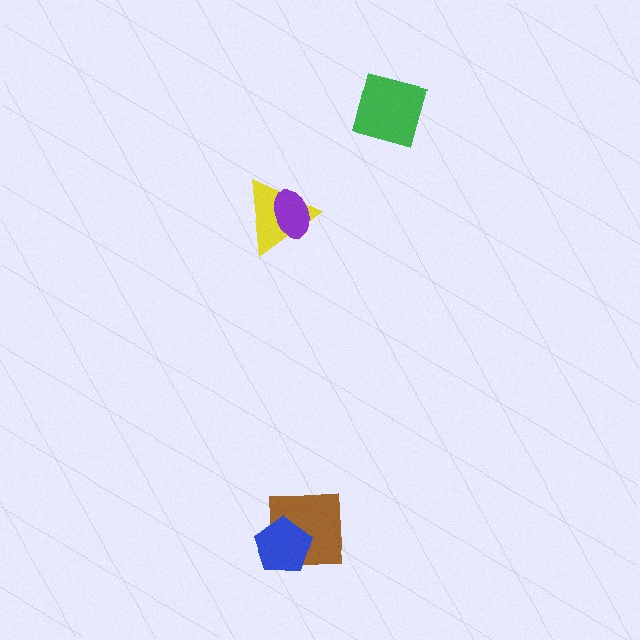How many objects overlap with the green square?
0 objects overlap with the green square.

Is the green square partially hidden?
No, no other shape covers it.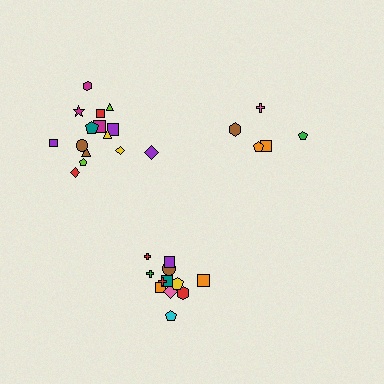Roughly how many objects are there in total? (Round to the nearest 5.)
Roughly 30 objects in total.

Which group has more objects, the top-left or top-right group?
The top-left group.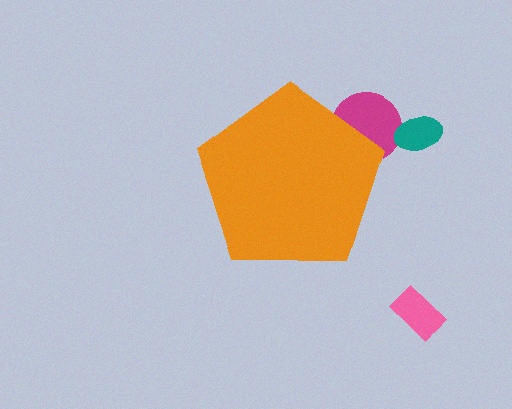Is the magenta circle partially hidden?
Yes, the magenta circle is partially hidden behind the orange pentagon.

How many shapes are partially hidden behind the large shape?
1 shape is partially hidden.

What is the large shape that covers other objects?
An orange pentagon.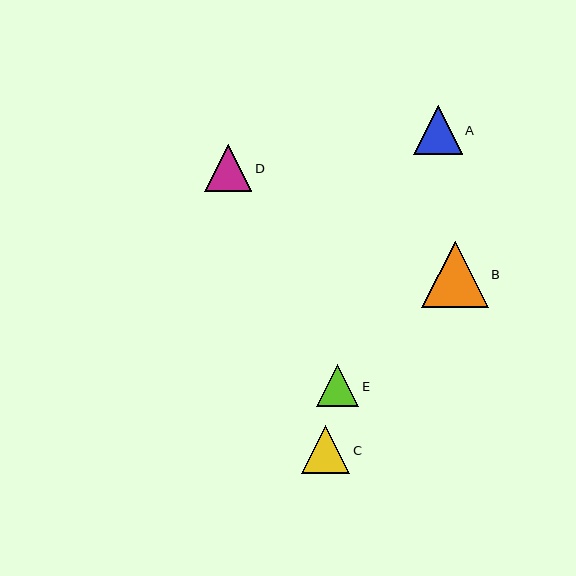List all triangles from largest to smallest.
From largest to smallest: B, A, C, D, E.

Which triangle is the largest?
Triangle B is the largest with a size of approximately 67 pixels.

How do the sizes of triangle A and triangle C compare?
Triangle A and triangle C are approximately the same size.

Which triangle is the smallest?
Triangle E is the smallest with a size of approximately 42 pixels.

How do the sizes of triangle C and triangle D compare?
Triangle C and triangle D are approximately the same size.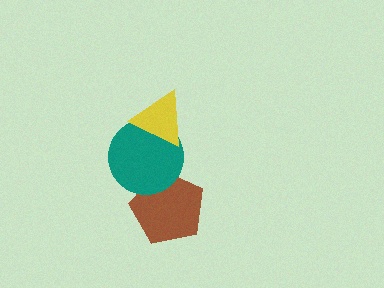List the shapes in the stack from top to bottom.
From top to bottom: the yellow triangle, the teal circle, the brown pentagon.